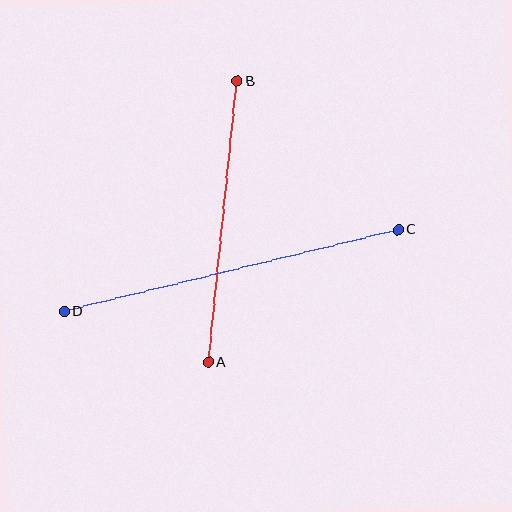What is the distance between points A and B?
The distance is approximately 282 pixels.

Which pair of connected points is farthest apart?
Points C and D are farthest apart.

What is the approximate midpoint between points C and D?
The midpoint is at approximately (231, 271) pixels.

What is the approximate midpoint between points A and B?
The midpoint is at approximately (223, 222) pixels.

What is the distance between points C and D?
The distance is approximately 344 pixels.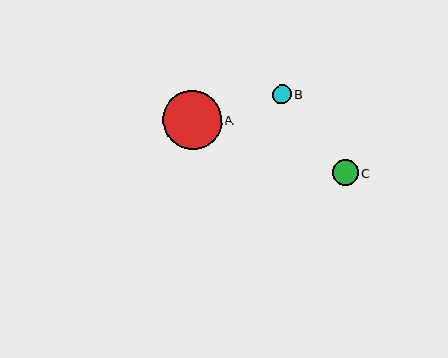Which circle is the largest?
Circle A is the largest with a size of approximately 59 pixels.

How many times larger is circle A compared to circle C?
Circle A is approximately 2.3 times the size of circle C.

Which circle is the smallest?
Circle B is the smallest with a size of approximately 19 pixels.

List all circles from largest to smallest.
From largest to smallest: A, C, B.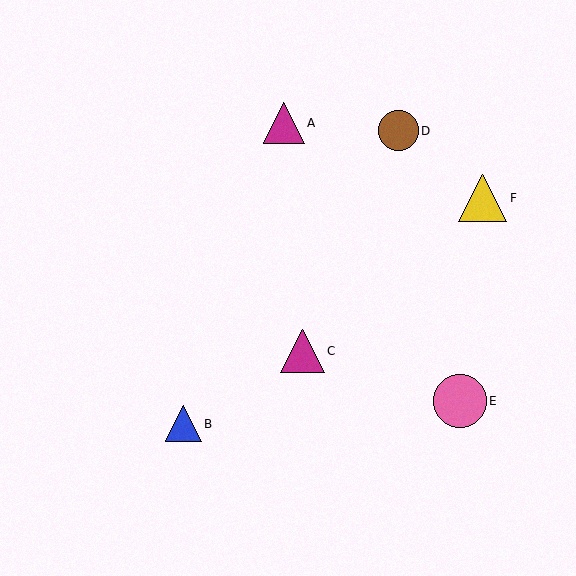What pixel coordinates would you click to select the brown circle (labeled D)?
Click at (398, 131) to select the brown circle D.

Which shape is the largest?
The pink circle (labeled E) is the largest.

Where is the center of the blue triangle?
The center of the blue triangle is at (183, 424).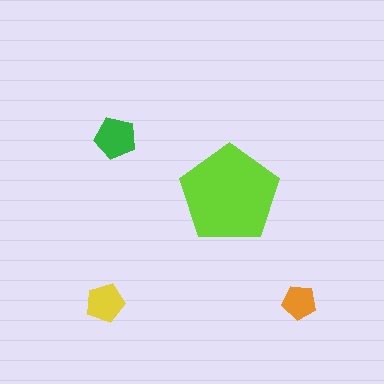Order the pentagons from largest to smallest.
the lime one, the green one, the yellow one, the orange one.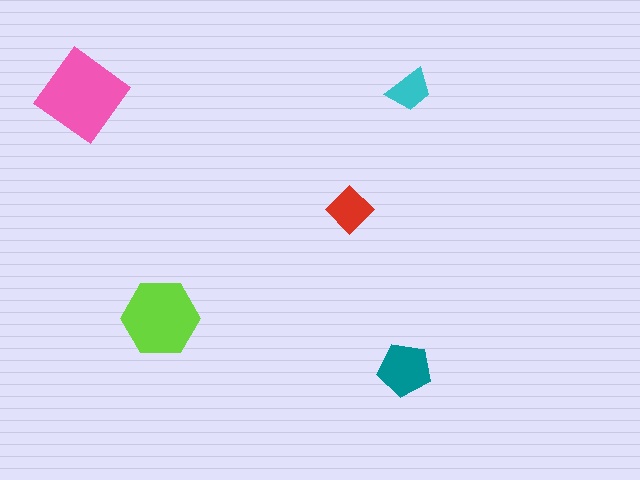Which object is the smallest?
The cyan trapezoid.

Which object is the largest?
The pink diamond.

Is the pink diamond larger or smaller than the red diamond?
Larger.